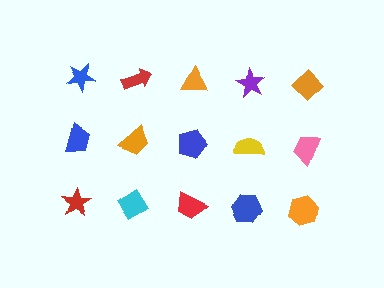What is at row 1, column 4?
A purple star.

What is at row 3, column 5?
An orange hexagon.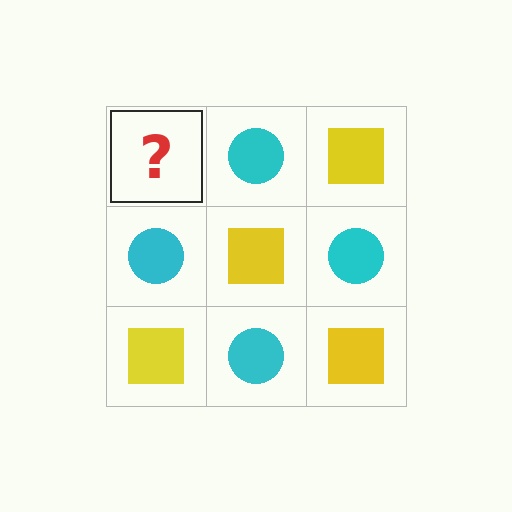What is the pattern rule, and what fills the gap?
The rule is that it alternates yellow square and cyan circle in a checkerboard pattern. The gap should be filled with a yellow square.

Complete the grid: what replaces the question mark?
The question mark should be replaced with a yellow square.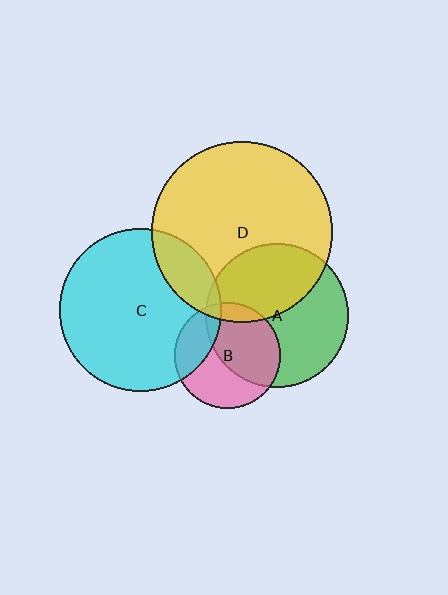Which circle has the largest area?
Circle D (yellow).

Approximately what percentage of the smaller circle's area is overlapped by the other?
Approximately 50%.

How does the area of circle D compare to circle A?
Approximately 1.6 times.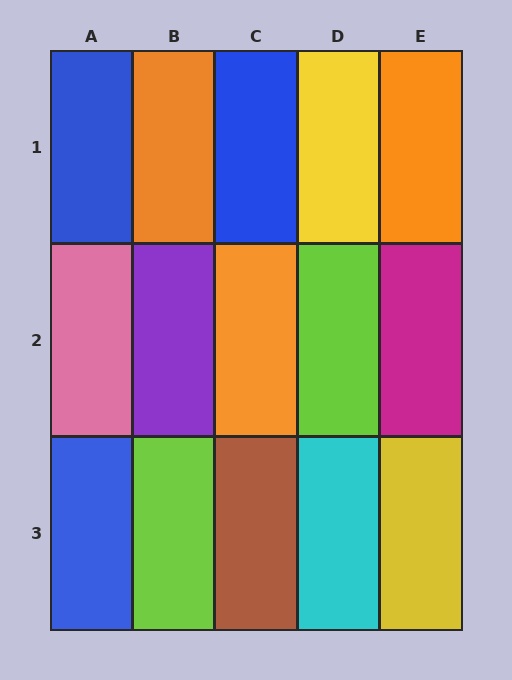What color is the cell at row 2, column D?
Lime.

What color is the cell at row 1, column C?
Blue.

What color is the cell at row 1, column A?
Blue.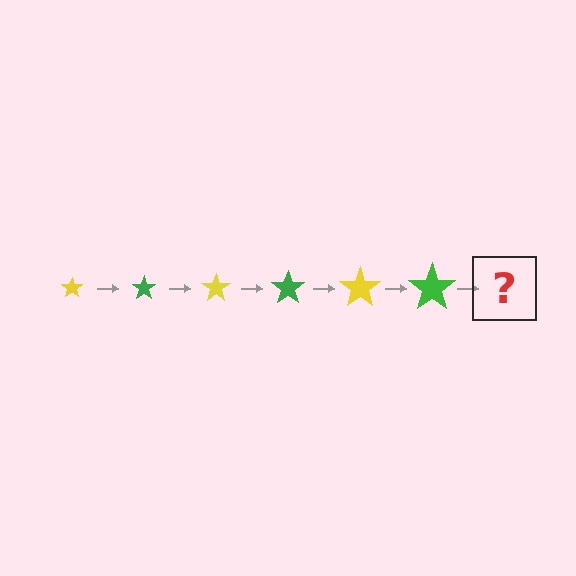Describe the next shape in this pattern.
It should be a yellow star, larger than the previous one.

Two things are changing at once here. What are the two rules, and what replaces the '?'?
The two rules are that the star grows larger each step and the color cycles through yellow and green. The '?' should be a yellow star, larger than the previous one.